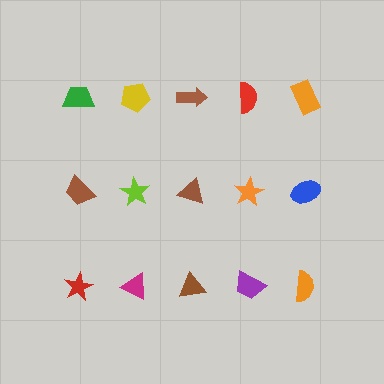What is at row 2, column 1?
A brown trapezoid.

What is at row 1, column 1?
A green trapezoid.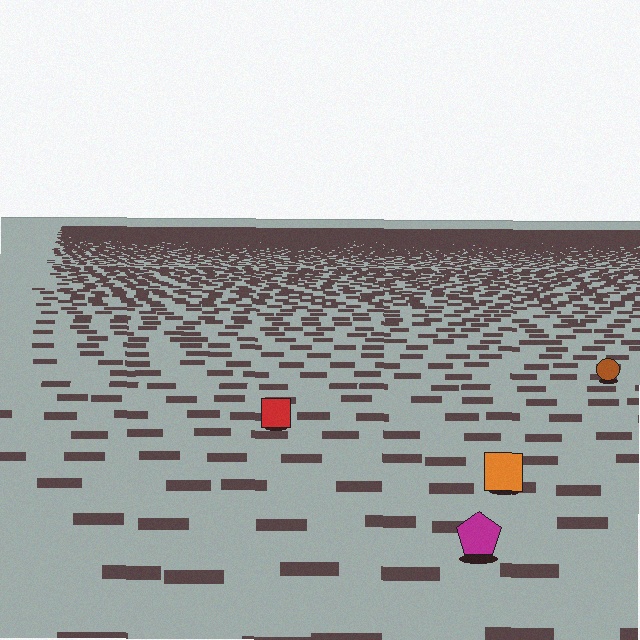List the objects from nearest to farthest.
From nearest to farthest: the magenta pentagon, the orange square, the red square, the brown circle.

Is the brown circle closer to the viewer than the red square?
No. The red square is closer — you can tell from the texture gradient: the ground texture is coarser near it.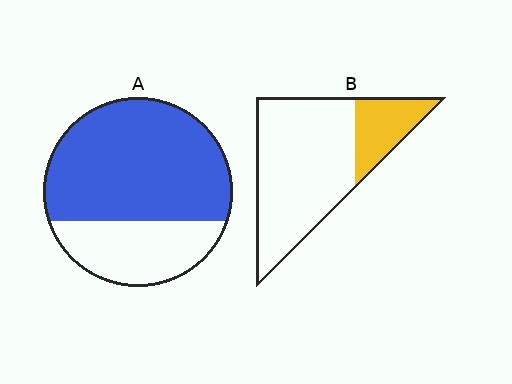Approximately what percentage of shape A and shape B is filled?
A is approximately 70% and B is approximately 25%.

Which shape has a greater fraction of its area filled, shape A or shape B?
Shape A.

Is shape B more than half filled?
No.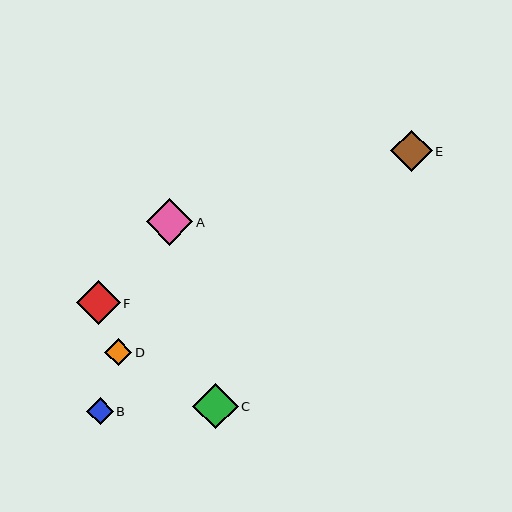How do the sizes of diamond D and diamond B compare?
Diamond D and diamond B are approximately the same size.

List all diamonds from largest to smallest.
From largest to smallest: A, C, F, E, D, B.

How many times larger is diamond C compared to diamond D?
Diamond C is approximately 1.7 times the size of diamond D.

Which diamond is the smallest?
Diamond B is the smallest with a size of approximately 27 pixels.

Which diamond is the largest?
Diamond A is the largest with a size of approximately 47 pixels.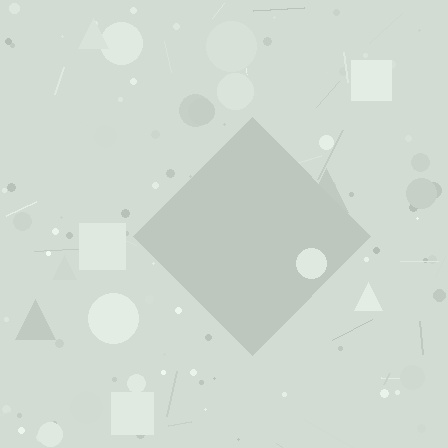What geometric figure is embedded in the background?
A diamond is embedded in the background.